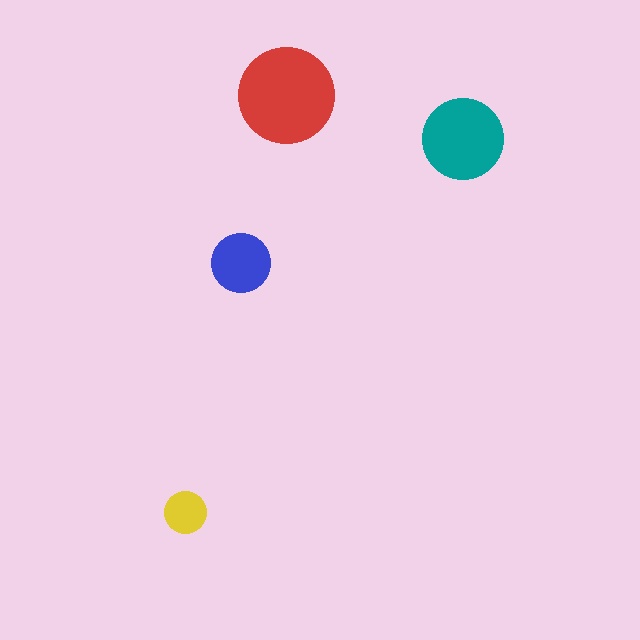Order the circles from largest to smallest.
the red one, the teal one, the blue one, the yellow one.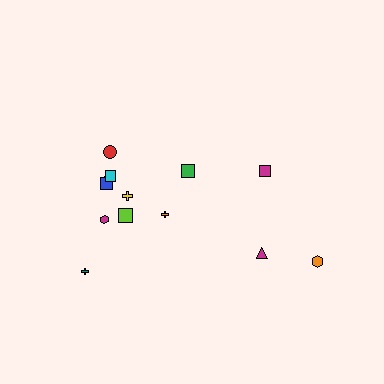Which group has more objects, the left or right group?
The left group.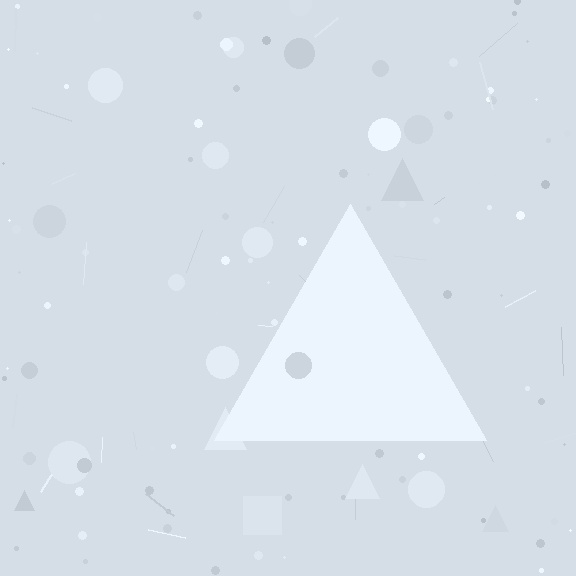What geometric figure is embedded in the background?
A triangle is embedded in the background.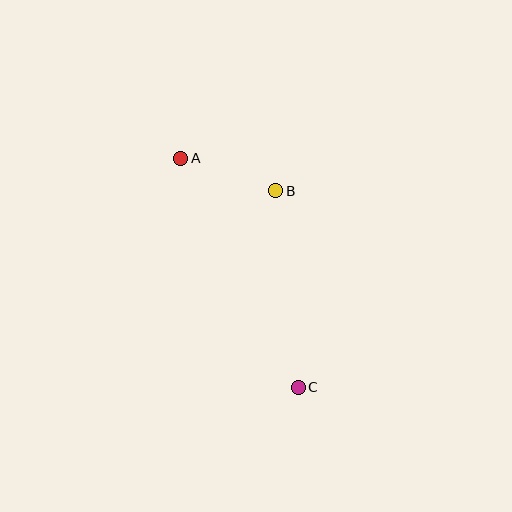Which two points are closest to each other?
Points A and B are closest to each other.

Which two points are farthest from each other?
Points A and C are farthest from each other.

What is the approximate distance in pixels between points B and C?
The distance between B and C is approximately 198 pixels.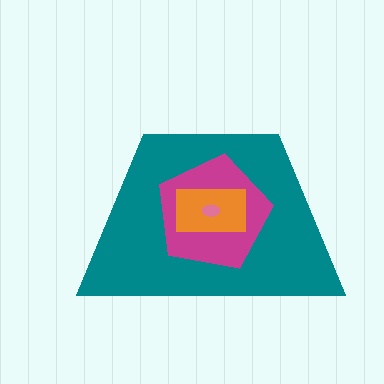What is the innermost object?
The pink ellipse.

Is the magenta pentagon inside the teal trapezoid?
Yes.